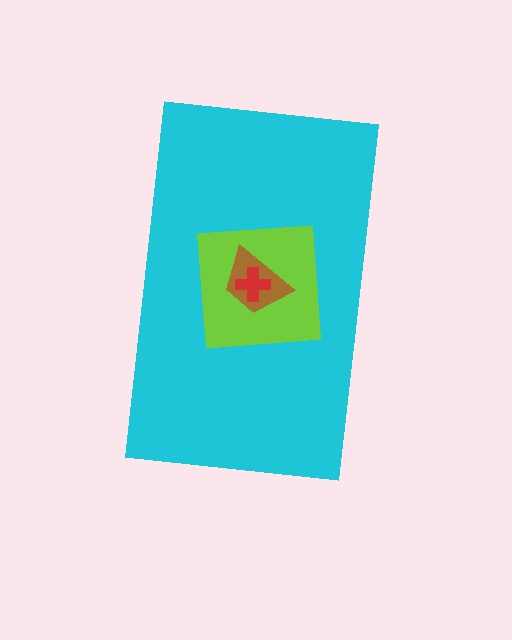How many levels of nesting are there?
4.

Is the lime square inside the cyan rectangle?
Yes.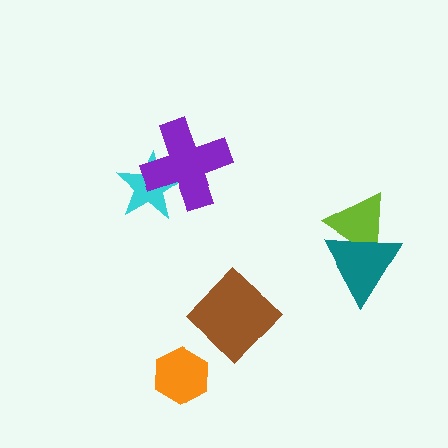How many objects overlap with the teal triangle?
1 object overlaps with the teal triangle.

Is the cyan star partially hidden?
Yes, it is partially covered by another shape.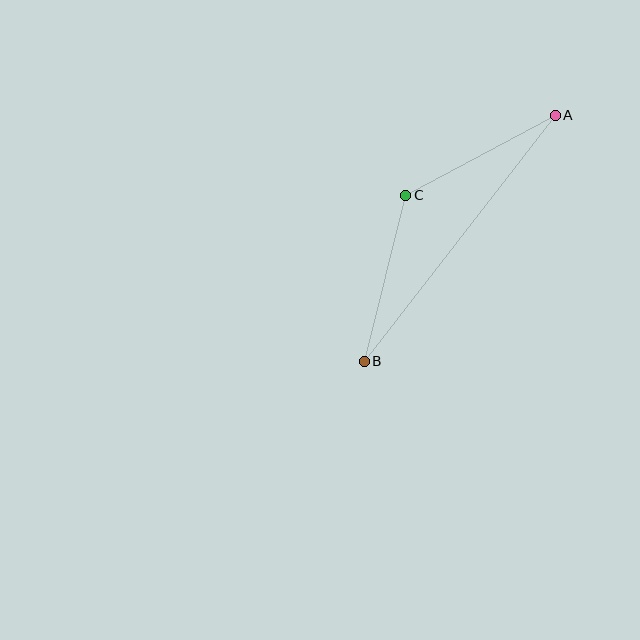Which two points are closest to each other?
Points A and C are closest to each other.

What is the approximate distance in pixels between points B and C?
The distance between B and C is approximately 171 pixels.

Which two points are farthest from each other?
Points A and B are farthest from each other.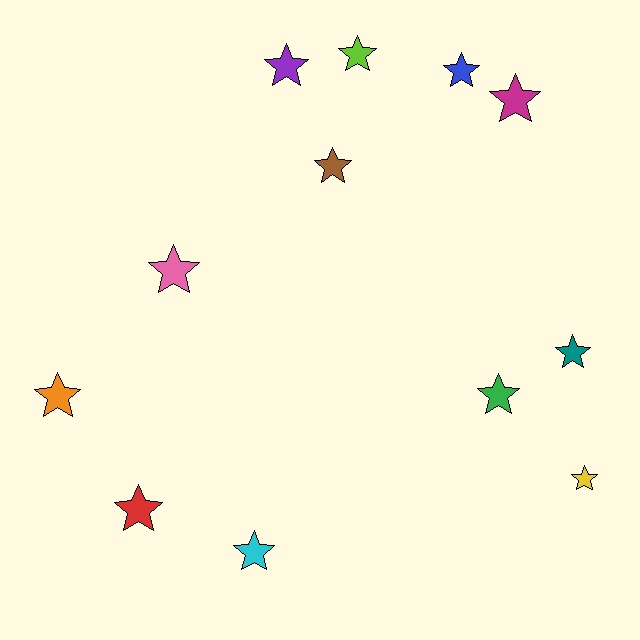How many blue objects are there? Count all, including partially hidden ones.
There is 1 blue object.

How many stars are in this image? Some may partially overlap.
There are 12 stars.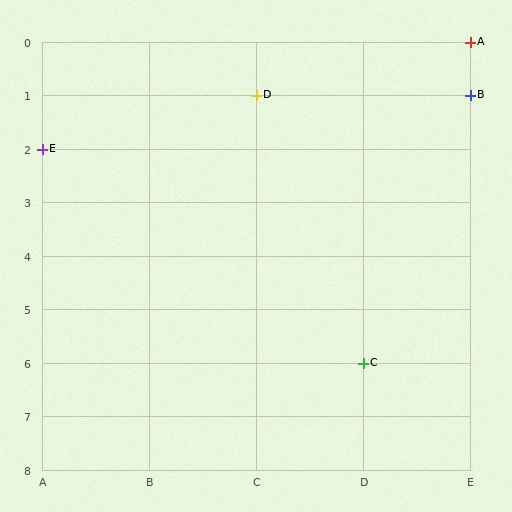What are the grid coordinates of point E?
Point E is at grid coordinates (A, 2).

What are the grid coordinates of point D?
Point D is at grid coordinates (C, 1).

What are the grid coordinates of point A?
Point A is at grid coordinates (E, 0).